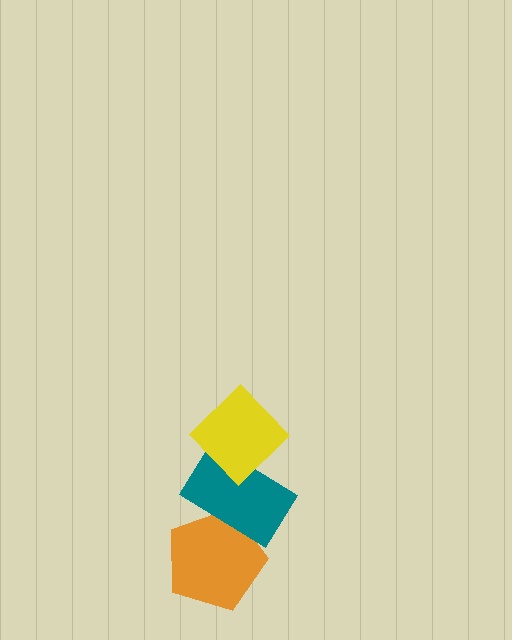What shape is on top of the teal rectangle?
The yellow diamond is on top of the teal rectangle.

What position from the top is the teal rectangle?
The teal rectangle is 2nd from the top.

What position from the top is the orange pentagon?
The orange pentagon is 3rd from the top.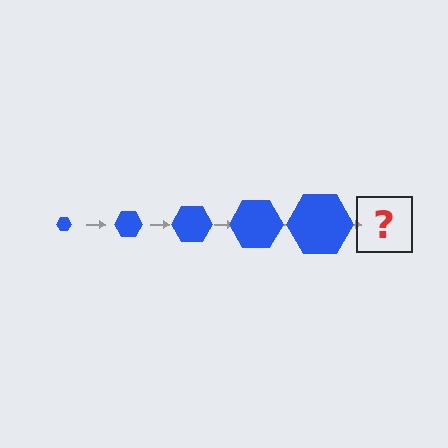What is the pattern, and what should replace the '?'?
The pattern is that the hexagon gets progressively larger each step. The '?' should be a blue hexagon, larger than the previous one.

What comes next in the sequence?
The next element should be a blue hexagon, larger than the previous one.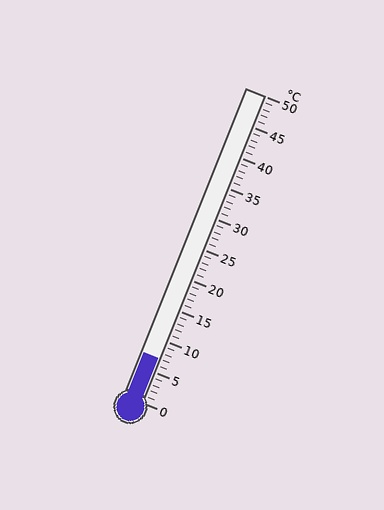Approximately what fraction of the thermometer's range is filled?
The thermometer is filled to approximately 15% of its range.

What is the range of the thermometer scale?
The thermometer scale ranges from 0°C to 50°C.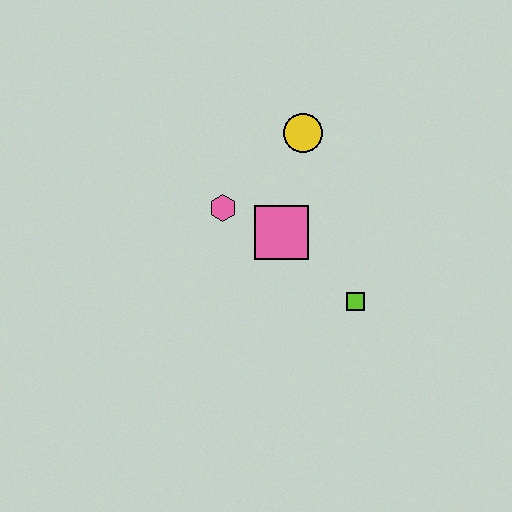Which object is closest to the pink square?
The pink hexagon is closest to the pink square.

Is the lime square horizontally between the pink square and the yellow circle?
No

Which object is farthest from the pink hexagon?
The lime square is farthest from the pink hexagon.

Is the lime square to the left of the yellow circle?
No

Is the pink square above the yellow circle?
No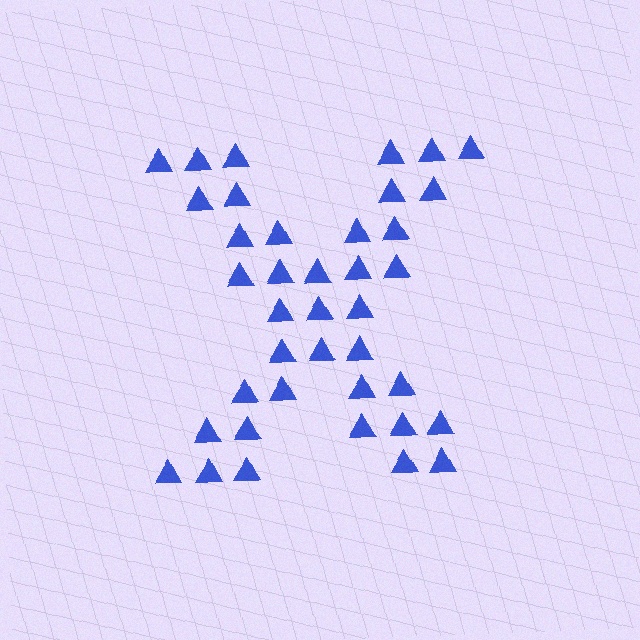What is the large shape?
The large shape is the letter X.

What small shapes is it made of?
It is made of small triangles.